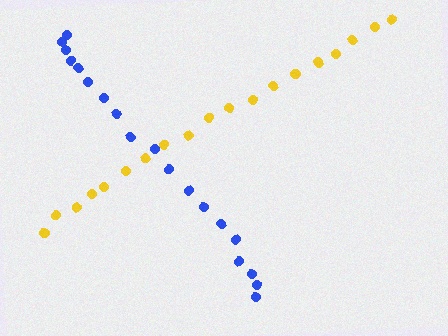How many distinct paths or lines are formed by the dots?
There are 2 distinct paths.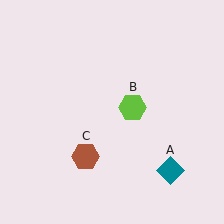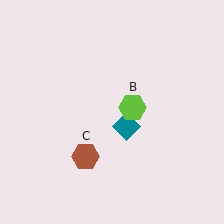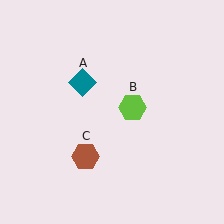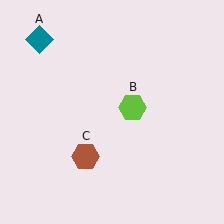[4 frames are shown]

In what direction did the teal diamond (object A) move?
The teal diamond (object A) moved up and to the left.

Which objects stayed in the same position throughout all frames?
Lime hexagon (object B) and brown hexagon (object C) remained stationary.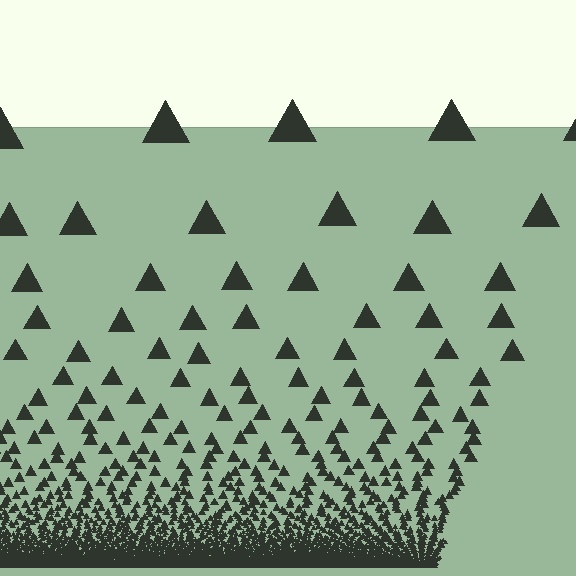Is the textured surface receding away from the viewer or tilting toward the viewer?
The surface appears to tilt toward the viewer. Texture elements get larger and sparser toward the top.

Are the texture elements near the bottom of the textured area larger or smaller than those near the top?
Smaller. The gradient is inverted — elements near the bottom are smaller and denser.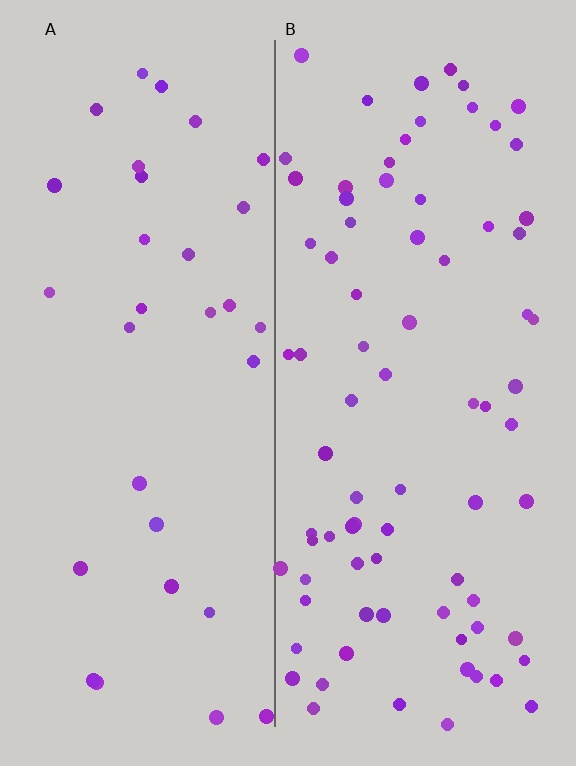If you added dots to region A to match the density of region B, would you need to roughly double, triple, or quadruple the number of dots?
Approximately double.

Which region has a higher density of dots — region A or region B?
B (the right).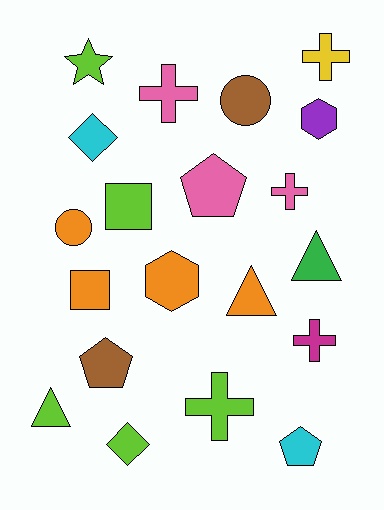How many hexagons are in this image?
There are 2 hexagons.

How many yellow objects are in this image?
There is 1 yellow object.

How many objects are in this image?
There are 20 objects.